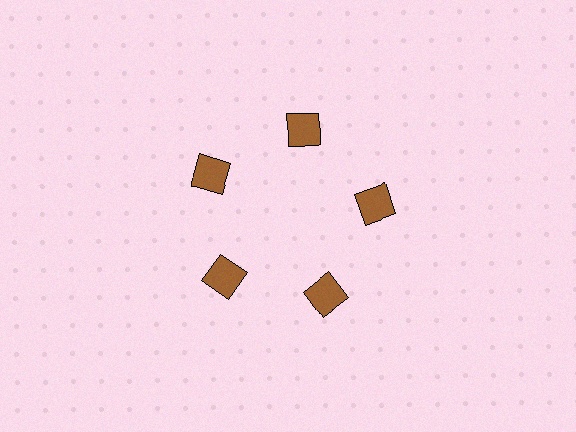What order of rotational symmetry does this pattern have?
This pattern has 5-fold rotational symmetry.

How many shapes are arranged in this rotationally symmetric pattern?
There are 5 shapes, arranged in 5 groups of 1.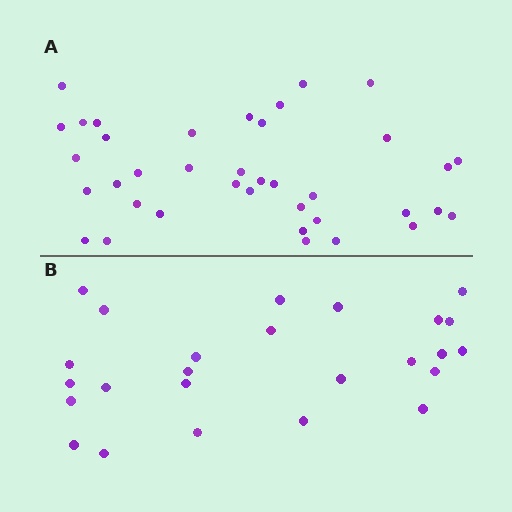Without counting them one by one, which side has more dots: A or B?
Region A (the top region) has more dots.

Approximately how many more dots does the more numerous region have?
Region A has approximately 15 more dots than region B.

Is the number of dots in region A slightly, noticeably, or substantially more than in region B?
Region A has substantially more. The ratio is roughly 1.5 to 1.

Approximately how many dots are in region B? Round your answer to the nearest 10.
About 20 dots. (The exact count is 25, which rounds to 20.)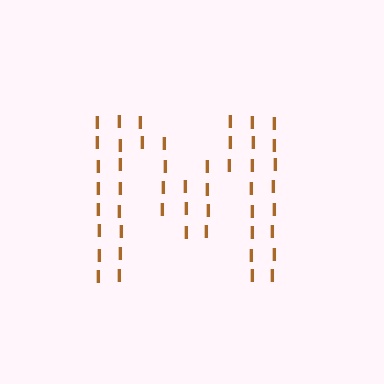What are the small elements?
The small elements are letter I's.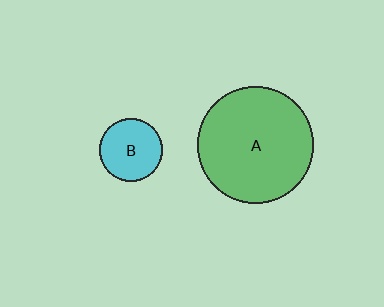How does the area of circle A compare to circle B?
Approximately 3.4 times.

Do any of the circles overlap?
No, none of the circles overlap.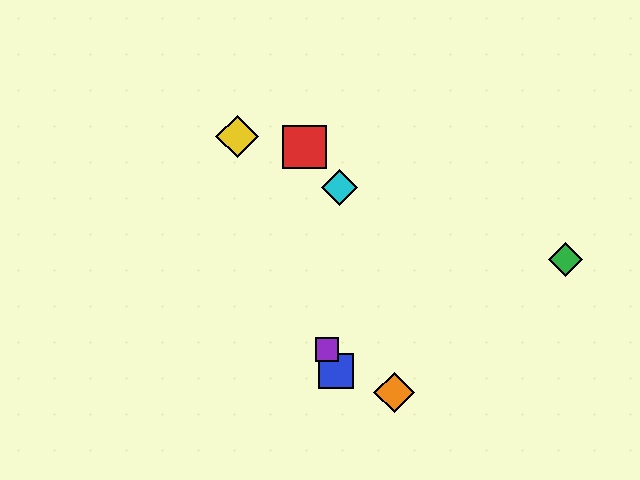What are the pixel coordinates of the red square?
The red square is at (305, 147).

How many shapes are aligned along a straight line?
3 shapes (the blue square, the yellow diamond, the purple square) are aligned along a straight line.